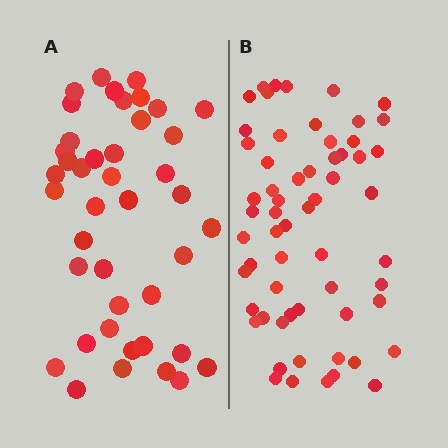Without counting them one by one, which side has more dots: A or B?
Region B (the right region) has more dots.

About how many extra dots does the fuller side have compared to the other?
Region B has approximately 20 more dots than region A.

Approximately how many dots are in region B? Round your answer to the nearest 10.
About 60 dots.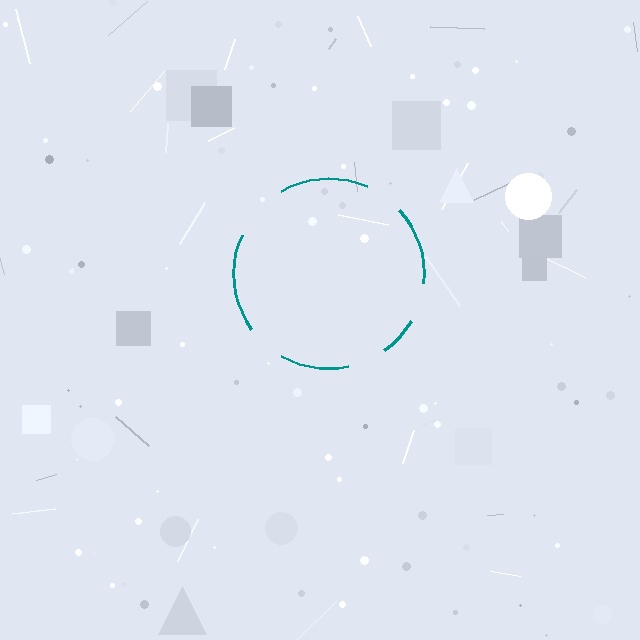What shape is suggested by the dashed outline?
The dashed outline suggests a circle.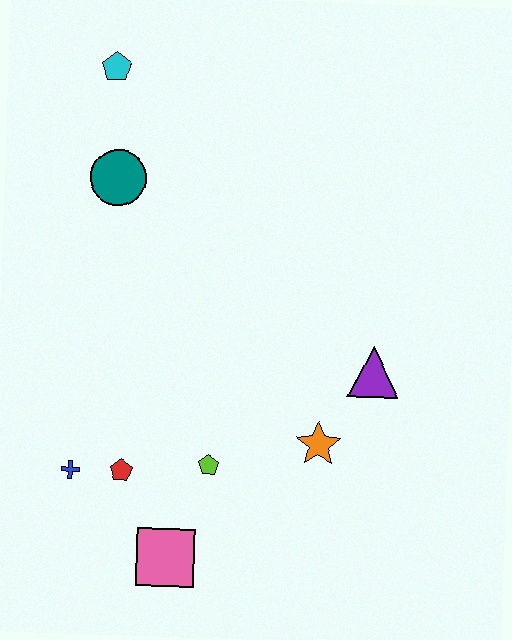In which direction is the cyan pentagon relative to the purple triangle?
The cyan pentagon is above the purple triangle.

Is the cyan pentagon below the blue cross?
No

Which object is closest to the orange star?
The purple triangle is closest to the orange star.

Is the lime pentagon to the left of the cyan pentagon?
No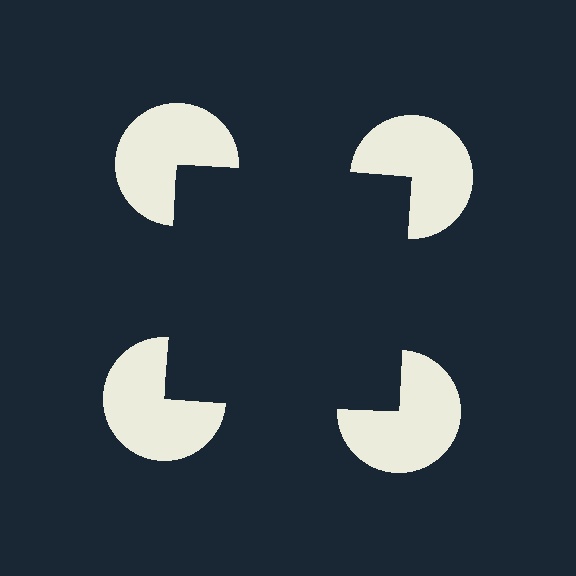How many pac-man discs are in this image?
There are 4 — one at each vertex of the illusory square.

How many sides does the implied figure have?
4 sides.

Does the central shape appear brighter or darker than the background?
It typically appears slightly darker than the background, even though no actual brightness change is drawn.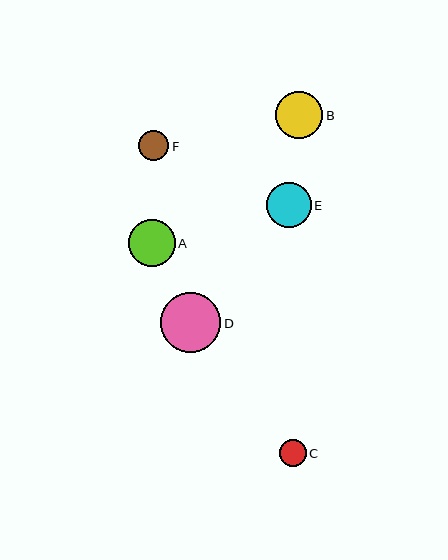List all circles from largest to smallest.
From largest to smallest: D, B, A, E, F, C.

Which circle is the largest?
Circle D is the largest with a size of approximately 60 pixels.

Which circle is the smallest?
Circle C is the smallest with a size of approximately 27 pixels.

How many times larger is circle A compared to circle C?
Circle A is approximately 1.7 times the size of circle C.